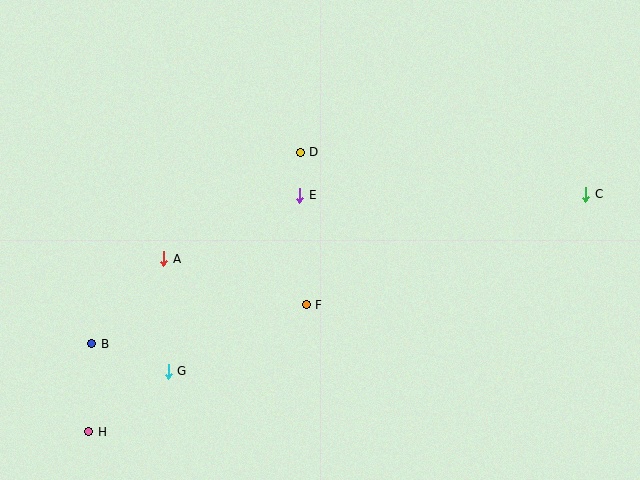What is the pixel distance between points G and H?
The distance between G and H is 100 pixels.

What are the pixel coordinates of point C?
Point C is at (586, 194).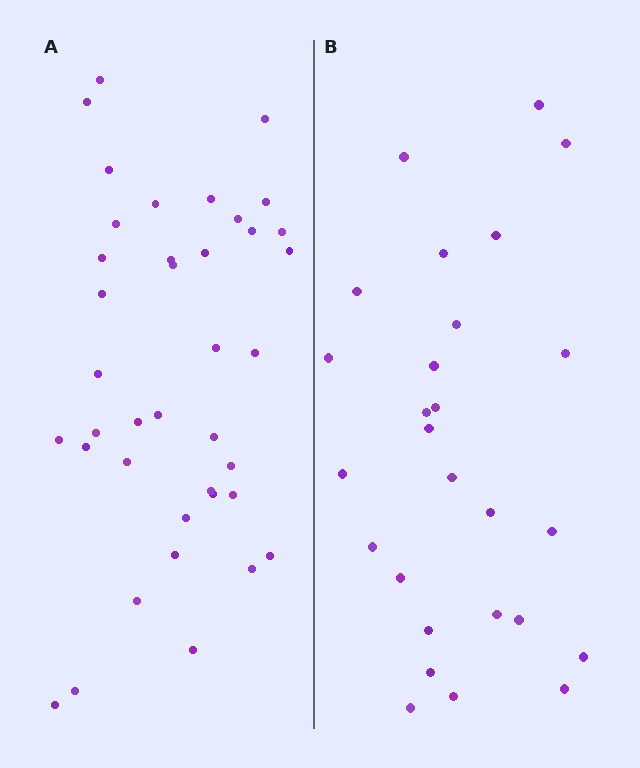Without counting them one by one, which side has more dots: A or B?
Region A (the left region) has more dots.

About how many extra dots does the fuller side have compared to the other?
Region A has roughly 12 or so more dots than region B.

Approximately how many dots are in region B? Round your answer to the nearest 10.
About 30 dots. (The exact count is 27, which rounds to 30.)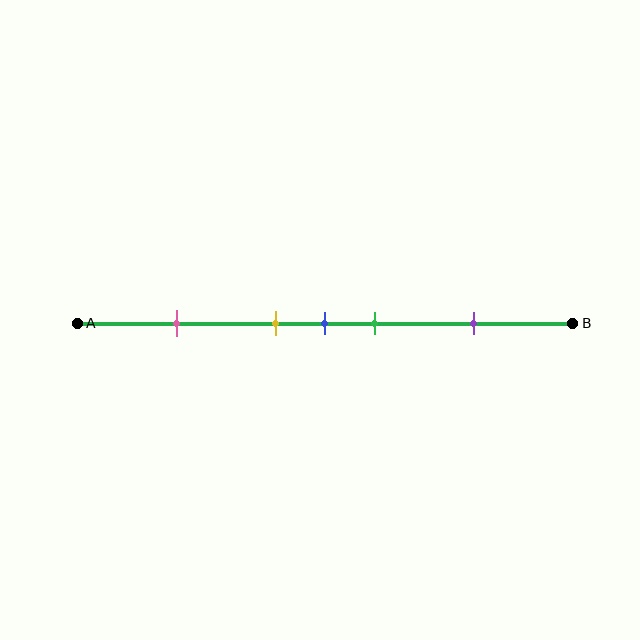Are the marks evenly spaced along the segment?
No, the marks are not evenly spaced.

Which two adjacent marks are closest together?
The yellow and blue marks are the closest adjacent pair.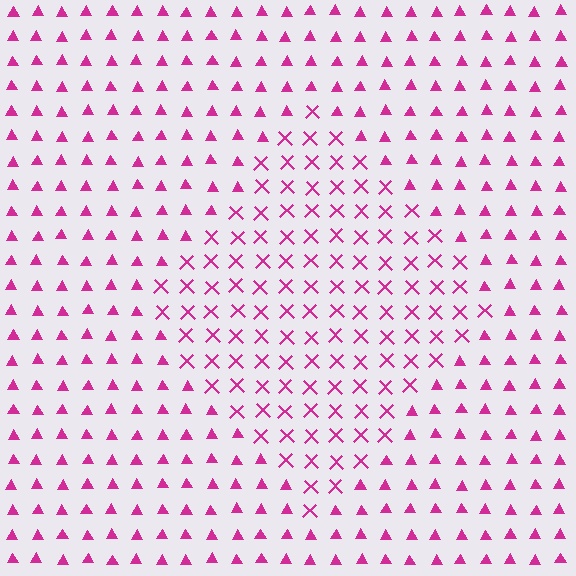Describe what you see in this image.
The image is filled with small magenta elements arranged in a uniform grid. A diamond-shaped region contains X marks, while the surrounding area contains triangles. The boundary is defined purely by the change in element shape.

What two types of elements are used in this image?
The image uses X marks inside the diamond region and triangles outside it.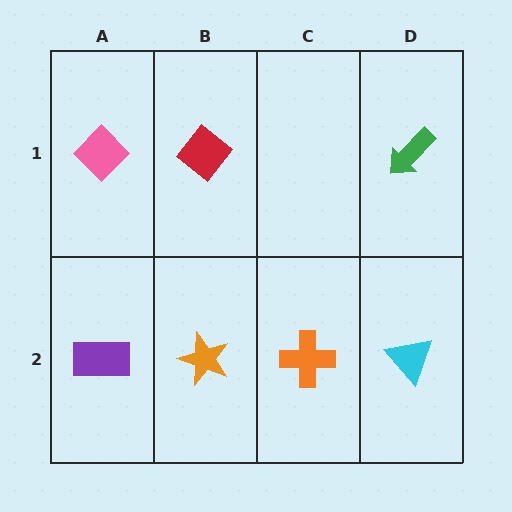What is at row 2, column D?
A cyan triangle.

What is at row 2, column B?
An orange star.